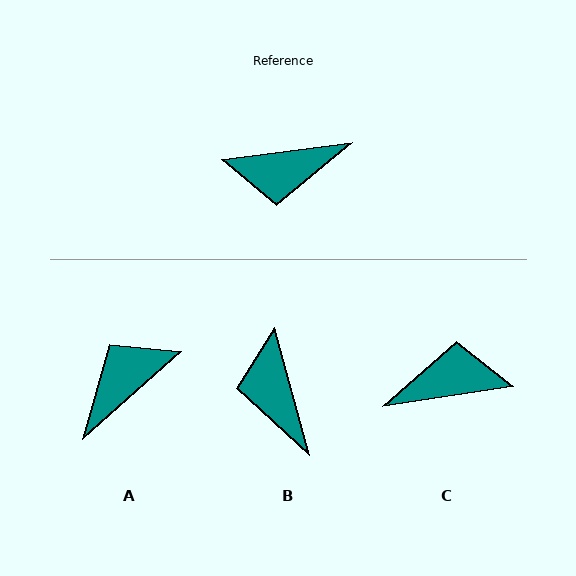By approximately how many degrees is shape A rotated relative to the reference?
Approximately 145 degrees clockwise.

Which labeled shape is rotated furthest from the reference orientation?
C, about 178 degrees away.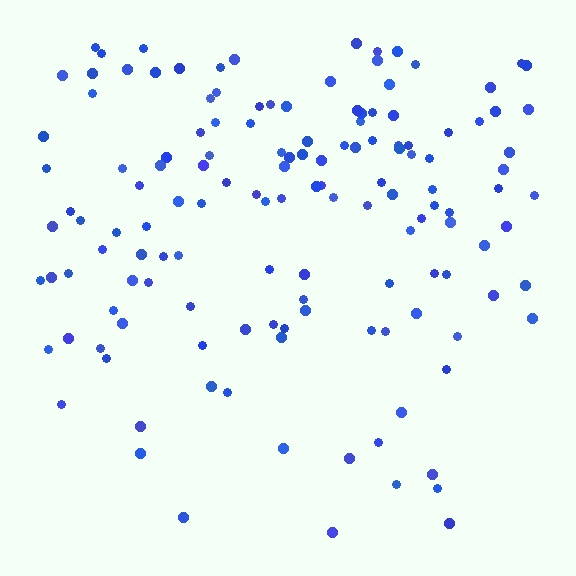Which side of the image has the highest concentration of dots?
The top.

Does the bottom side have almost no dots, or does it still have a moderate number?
Still a moderate number, just noticeably fewer than the top.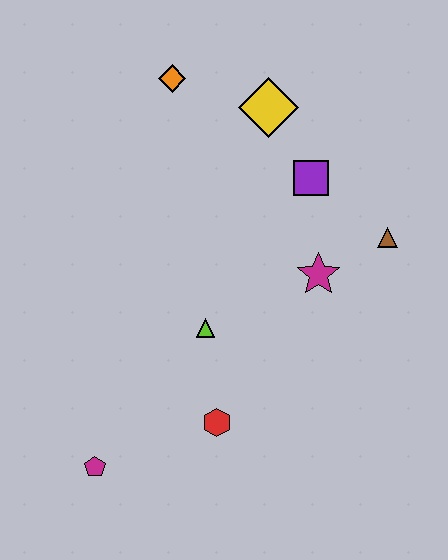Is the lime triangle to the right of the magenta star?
No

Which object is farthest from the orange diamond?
The magenta pentagon is farthest from the orange diamond.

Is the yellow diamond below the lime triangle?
No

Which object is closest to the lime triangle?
The red hexagon is closest to the lime triangle.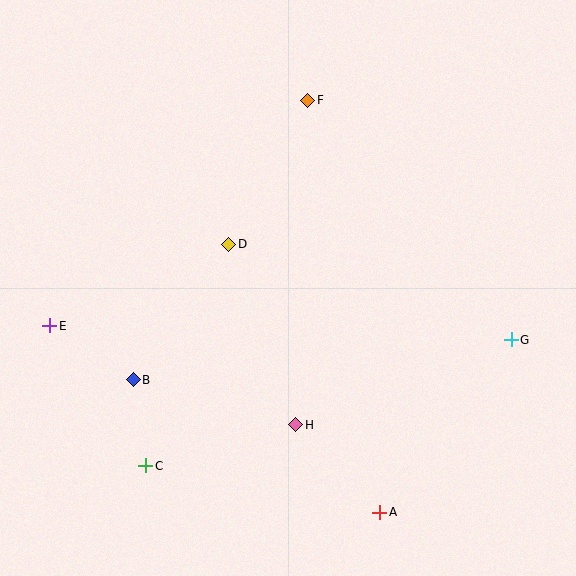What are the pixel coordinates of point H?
Point H is at (296, 425).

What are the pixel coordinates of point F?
Point F is at (308, 100).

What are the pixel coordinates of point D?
Point D is at (229, 244).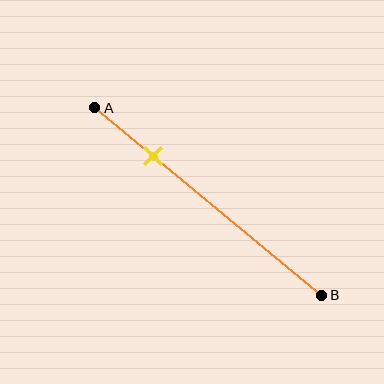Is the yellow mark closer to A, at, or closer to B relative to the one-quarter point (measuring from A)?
The yellow mark is approximately at the one-quarter point of segment AB.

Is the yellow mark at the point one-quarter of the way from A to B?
Yes, the mark is approximately at the one-quarter point.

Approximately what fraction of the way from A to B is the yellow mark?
The yellow mark is approximately 25% of the way from A to B.